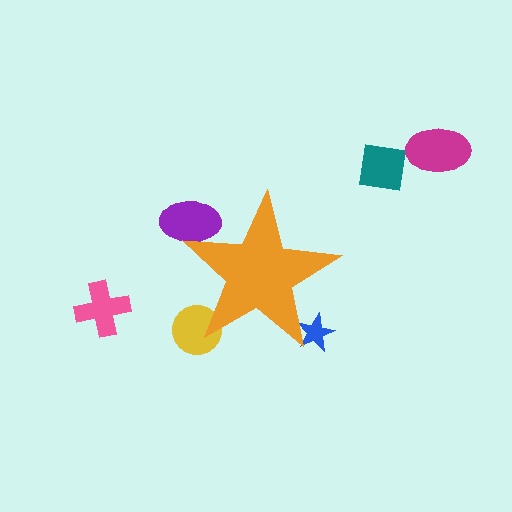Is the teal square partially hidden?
No, the teal square is fully visible.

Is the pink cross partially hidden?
No, the pink cross is fully visible.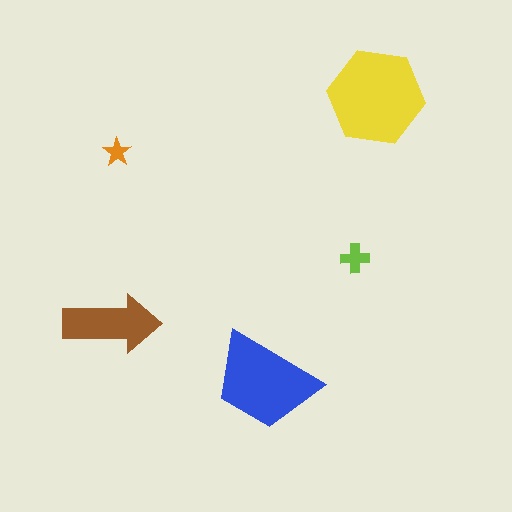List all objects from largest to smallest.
The yellow hexagon, the blue trapezoid, the brown arrow, the lime cross, the orange star.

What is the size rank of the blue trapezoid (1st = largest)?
2nd.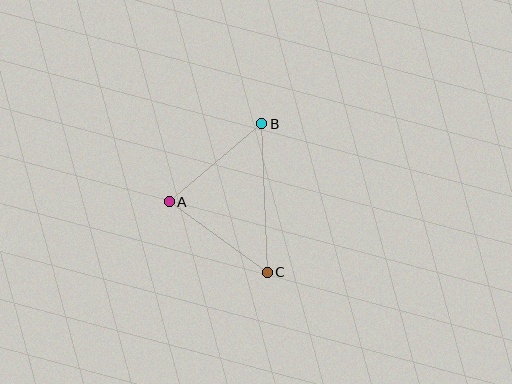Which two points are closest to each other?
Points A and C are closest to each other.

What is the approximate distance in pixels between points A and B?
The distance between A and B is approximately 121 pixels.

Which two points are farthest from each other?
Points B and C are farthest from each other.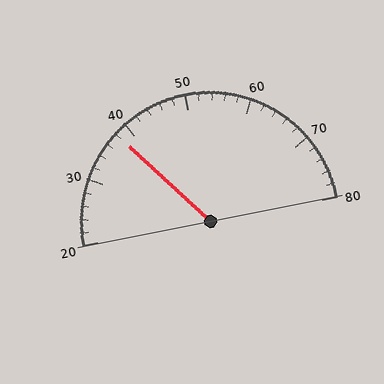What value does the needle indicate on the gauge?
The needle indicates approximately 38.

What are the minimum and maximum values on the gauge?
The gauge ranges from 20 to 80.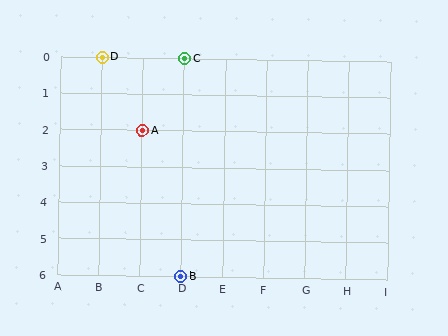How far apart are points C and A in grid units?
Points C and A are 1 column and 2 rows apart (about 2.2 grid units diagonally).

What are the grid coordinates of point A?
Point A is at grid coordinates (C, 2).